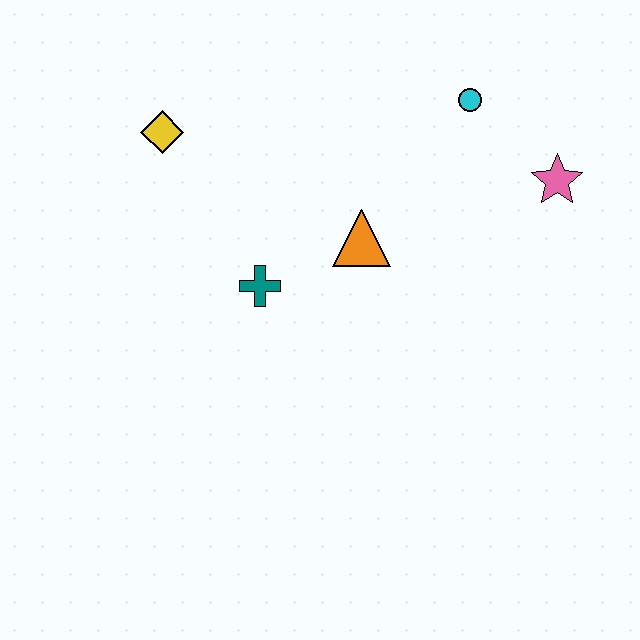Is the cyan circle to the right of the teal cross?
Yes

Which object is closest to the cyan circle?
The pink star is closest to the cyan circle.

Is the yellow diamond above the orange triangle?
Yes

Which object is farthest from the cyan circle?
The yellow diamond is farthest from the cyan circle.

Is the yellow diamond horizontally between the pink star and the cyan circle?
No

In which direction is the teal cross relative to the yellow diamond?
The teal cross is below the yellow diamond.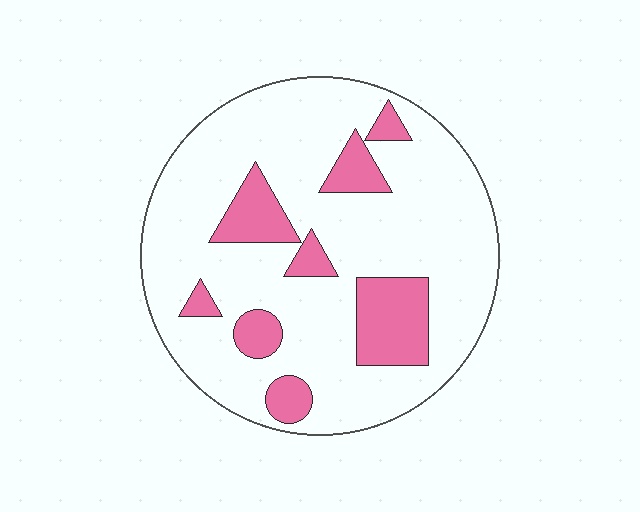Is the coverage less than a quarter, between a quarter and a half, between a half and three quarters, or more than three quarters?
Less than a quarter.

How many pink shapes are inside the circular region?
8.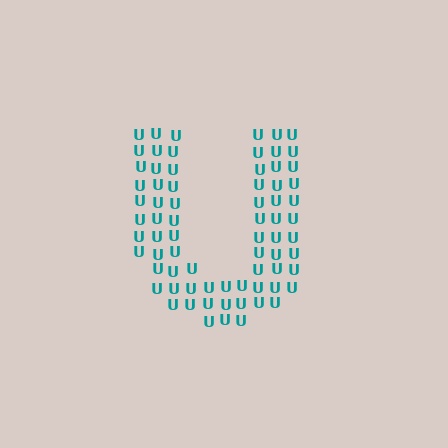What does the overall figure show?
The overall figure shows the letter U.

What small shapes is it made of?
It is made of small letter U's.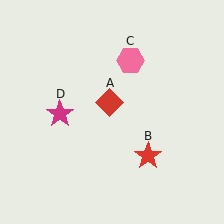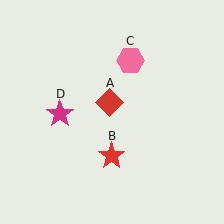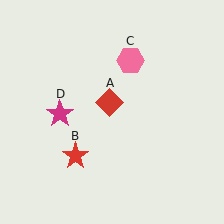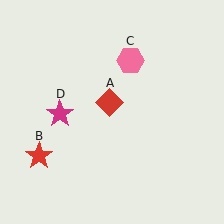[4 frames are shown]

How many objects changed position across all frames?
1 object changed position: red star (object B).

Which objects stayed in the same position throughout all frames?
Red diamond (object A) and pink hexagon (object C) and magenta star (object D) remained stationary.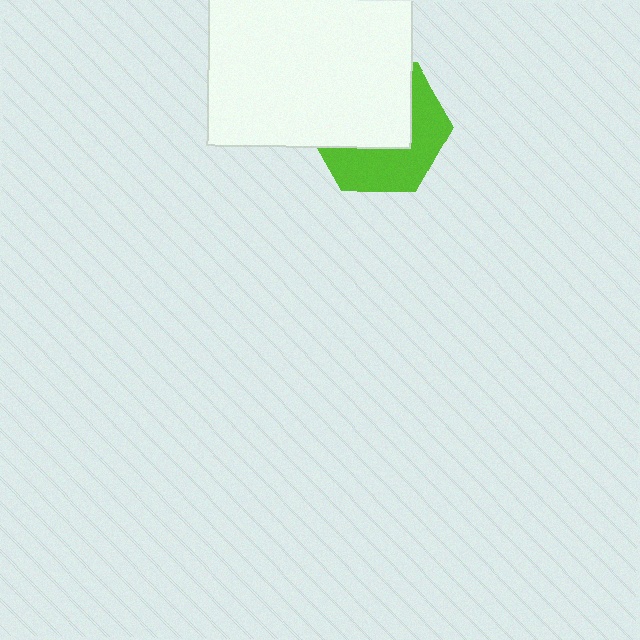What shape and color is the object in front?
The object in front is a white square.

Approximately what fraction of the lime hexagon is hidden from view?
Roughly 55% of the lime hexagon is hidden behind the white square.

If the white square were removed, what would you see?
You would see the complete lime hexagon.